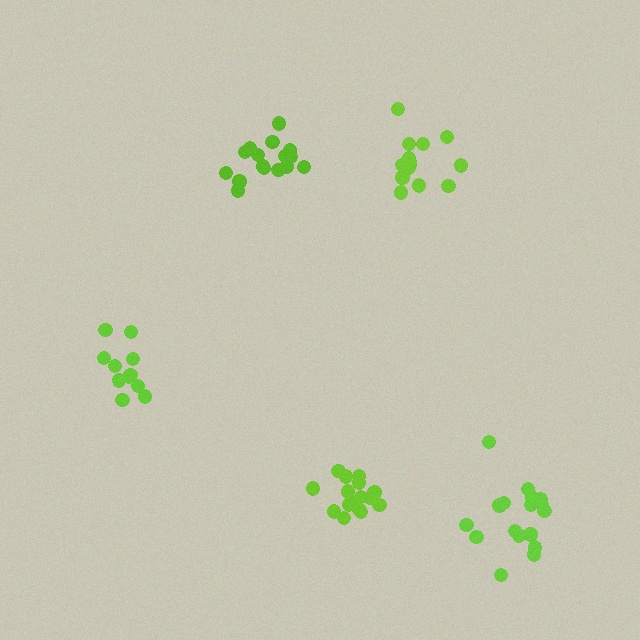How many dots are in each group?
Group 1: 17 dots, Group 2: 16 dots, Group 3: 11 dots, Group 4: 14 dots, Group 5: 17 dots (75 total).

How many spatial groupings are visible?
There are 5 spatial groupings.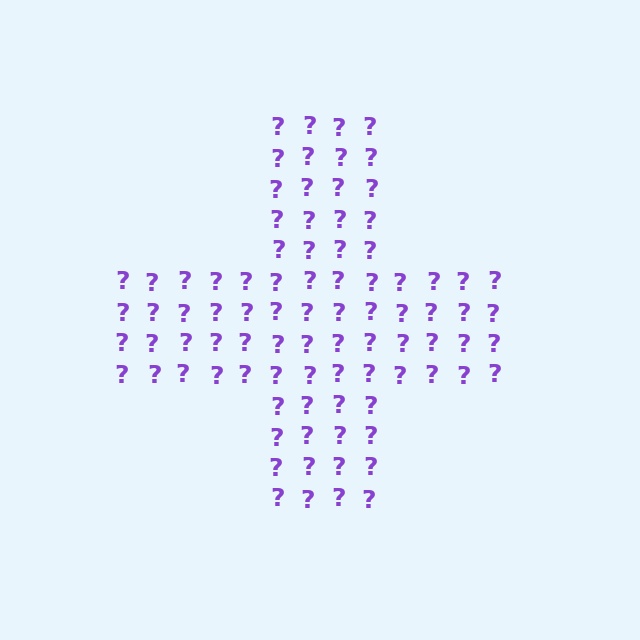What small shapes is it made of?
It is made of small question marks.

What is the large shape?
The large shape is a cross.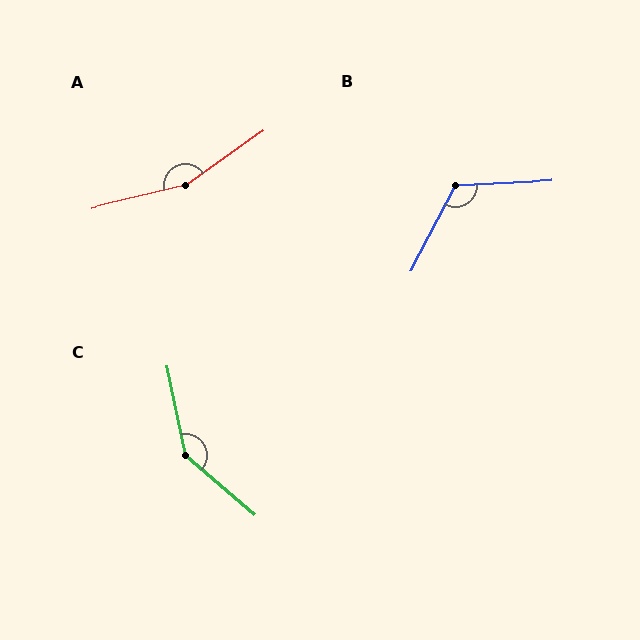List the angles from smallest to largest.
B (120°), C (142°), A (158°).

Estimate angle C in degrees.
Approximately 142 degrees.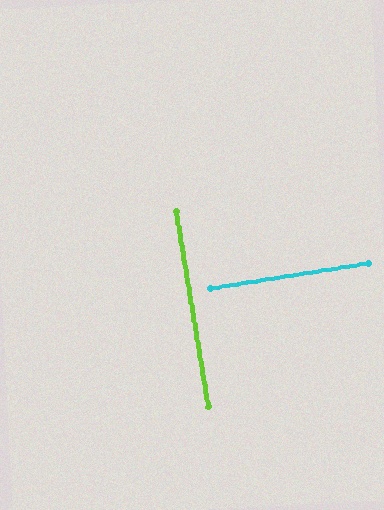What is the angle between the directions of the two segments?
Approximately 90 degrees.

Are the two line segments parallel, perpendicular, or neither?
Perpendicular — they meet at approximately 90°.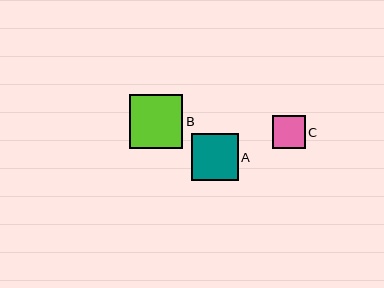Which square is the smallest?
Square C is the smallest with a size of approximately 33 pixels.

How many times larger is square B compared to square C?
Square B is approximately 1.6 times the size of square C.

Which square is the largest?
Square B is the largest with a size of approximately 54 pixels.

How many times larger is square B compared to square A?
Square B is approximately 1.1 times the size of square A.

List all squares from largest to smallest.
From largest to smallest: B, A, C.